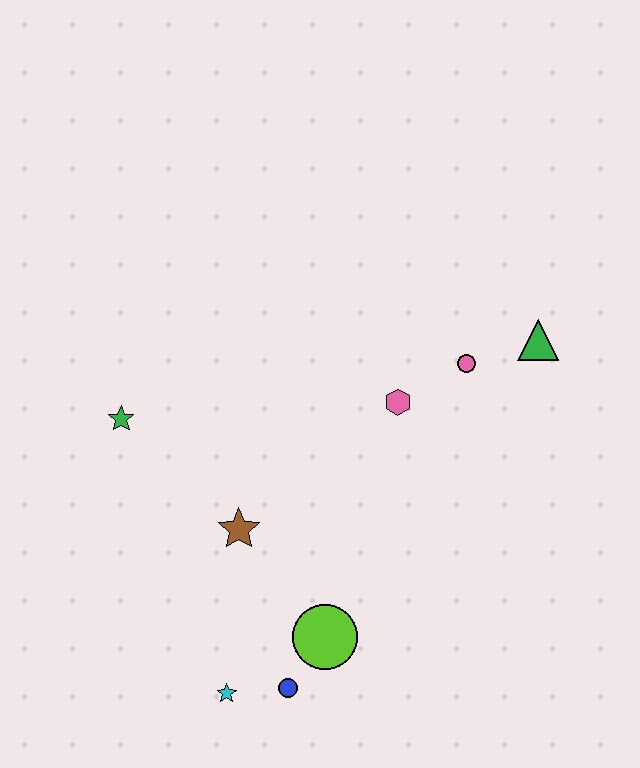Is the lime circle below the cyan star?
No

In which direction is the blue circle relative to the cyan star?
The blue circle is to the right of the cyan star.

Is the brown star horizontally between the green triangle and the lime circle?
No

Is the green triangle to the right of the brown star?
Yes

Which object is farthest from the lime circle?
The green triangle is farthest from the lime circle.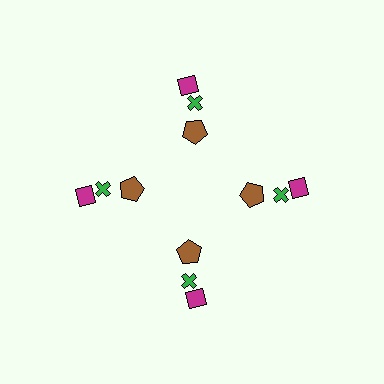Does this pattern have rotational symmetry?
Yes, this pattern has 4-fold rotational symmetry. It looks the same after rotating 90 degrees around the center.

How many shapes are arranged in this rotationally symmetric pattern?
There are 12 shapes, arranged in 4 groups of 3.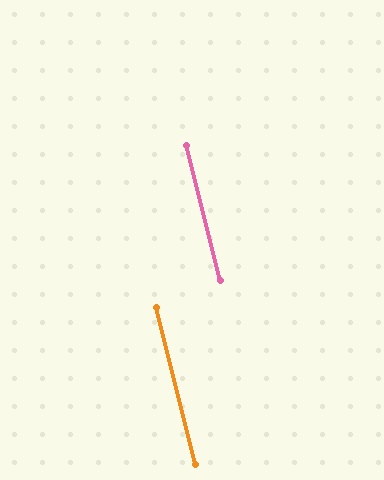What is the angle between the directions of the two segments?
Approximately 1 degree.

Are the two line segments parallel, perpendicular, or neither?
Parallel — their directions differ by only 0.6°.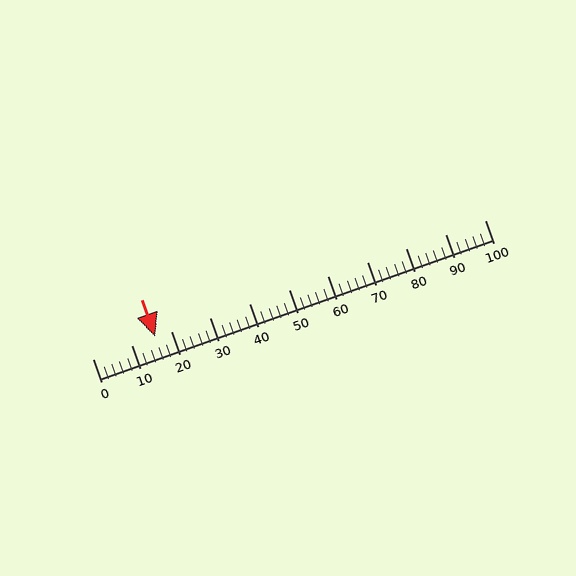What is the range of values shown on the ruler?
The ruler shows values from 0 to 100.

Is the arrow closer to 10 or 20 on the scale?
The arrow is closer to 20.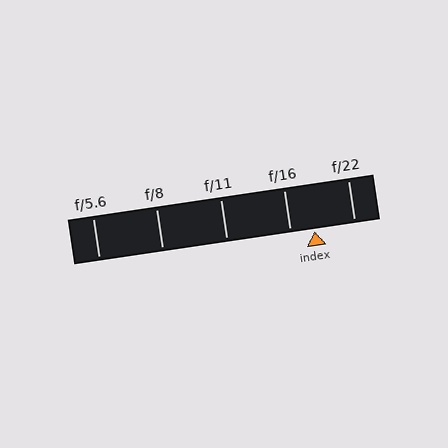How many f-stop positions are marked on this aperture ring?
There are 5 f-stop positions marked.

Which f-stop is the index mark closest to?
The index mark is closest to f/16.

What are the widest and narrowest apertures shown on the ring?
The widest aperture shown is f/5.6 and the narrowest is f/22.